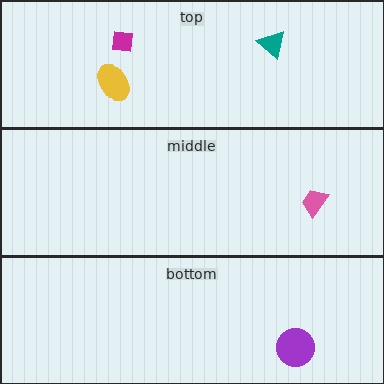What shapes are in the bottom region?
The purple circle.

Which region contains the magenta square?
The top region.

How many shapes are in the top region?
3.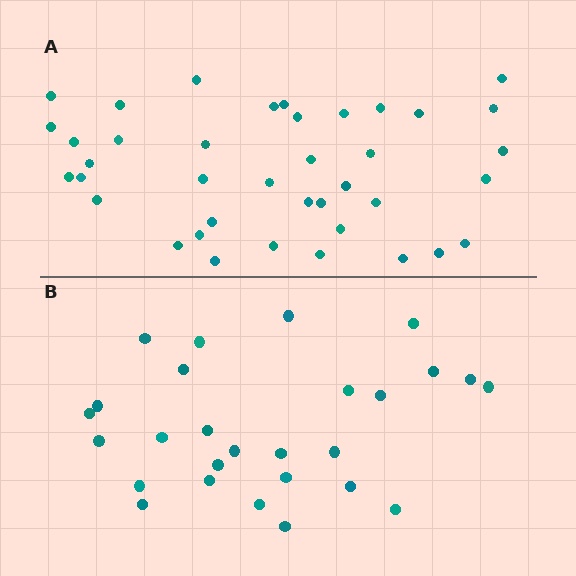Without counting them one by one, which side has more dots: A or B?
Region A (the top region) has more dots.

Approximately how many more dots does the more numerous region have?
Region A has roughly 12 or so more dots than region B.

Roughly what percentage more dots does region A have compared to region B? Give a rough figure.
About 45% more.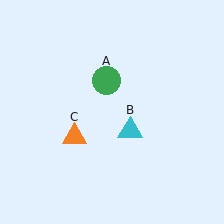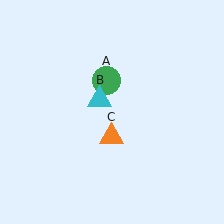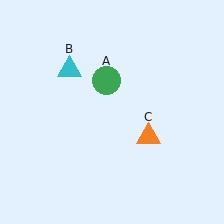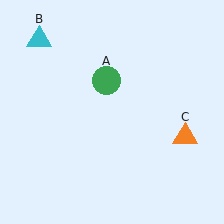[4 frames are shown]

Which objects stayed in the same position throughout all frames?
Green circle (object A) remained stationary.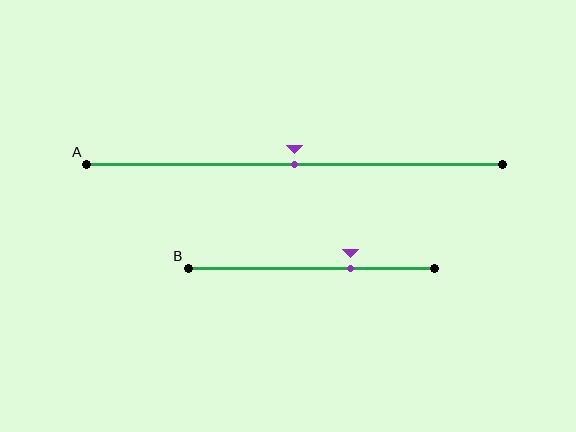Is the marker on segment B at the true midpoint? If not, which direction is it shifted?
No, the marker on segment B is shifted to the right by about 16% of the segment length.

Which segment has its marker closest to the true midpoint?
Segment A has its marker closest to the true midpoint.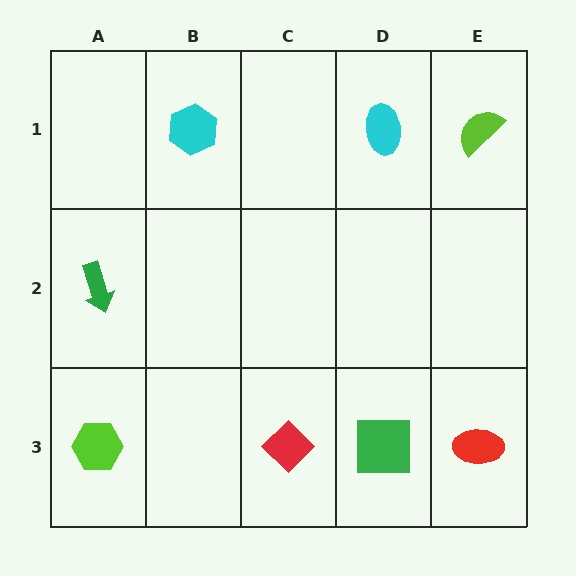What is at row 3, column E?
A red ellipse.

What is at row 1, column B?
A cyan hexagon.